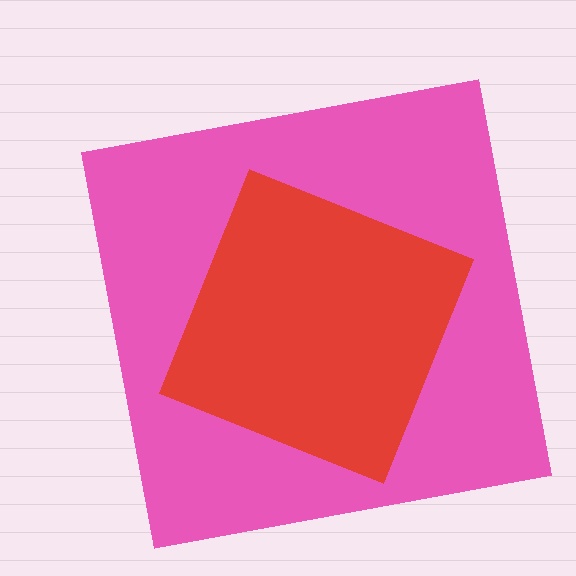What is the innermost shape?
The red diamond.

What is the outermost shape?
The pink square.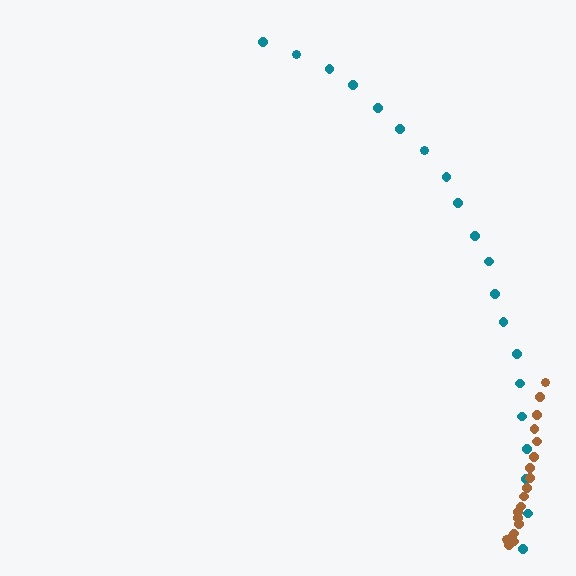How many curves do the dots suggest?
There are 2 distinct paths.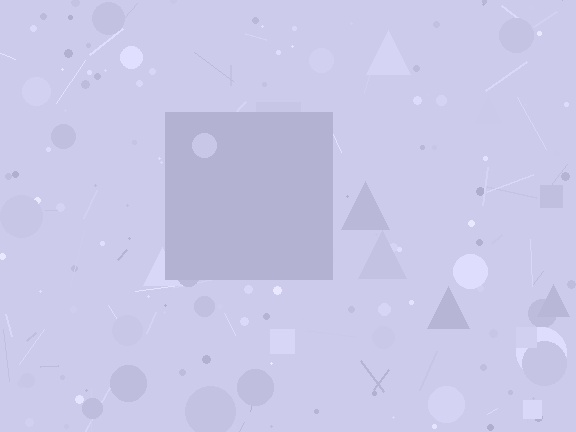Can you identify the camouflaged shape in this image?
The camouflaged shape is a square.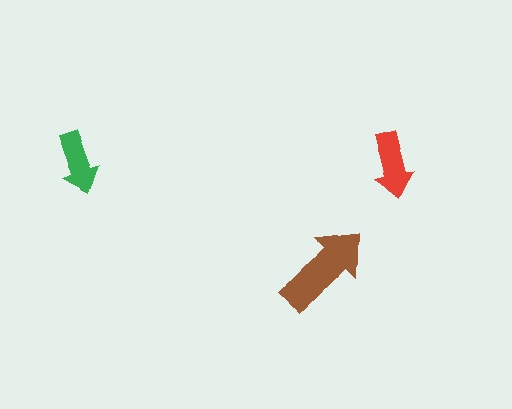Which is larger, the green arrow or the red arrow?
The red one.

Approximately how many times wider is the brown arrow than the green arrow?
About 1.5 times wider.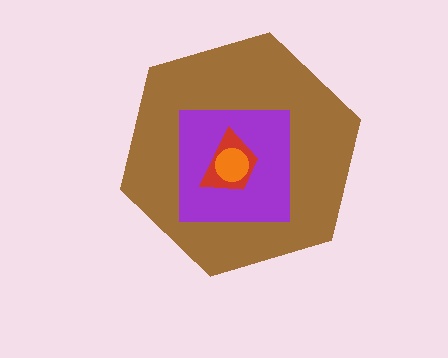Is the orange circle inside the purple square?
Yes.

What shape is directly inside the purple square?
The red trapezoid.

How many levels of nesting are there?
4.